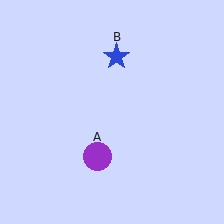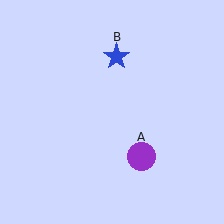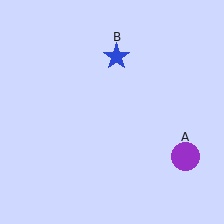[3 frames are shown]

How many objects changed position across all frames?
1 object changed position: purple circle (object A).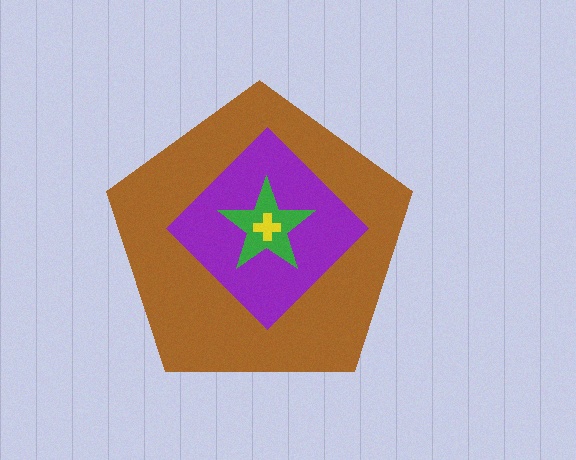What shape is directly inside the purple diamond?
The green star.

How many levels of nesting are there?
4.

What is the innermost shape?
The yellow cross.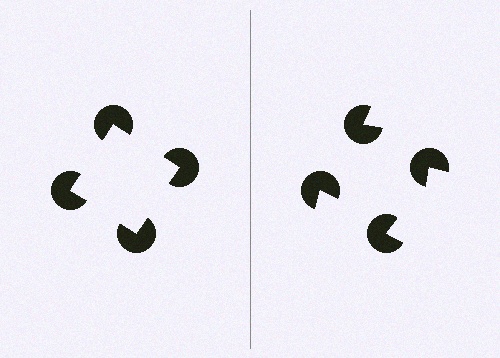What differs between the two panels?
The pac-man discs are positioned identically on both sides; only the wedge orientations differ. On the left they align to a square; on the right they are misaligned.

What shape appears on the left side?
An illusory square.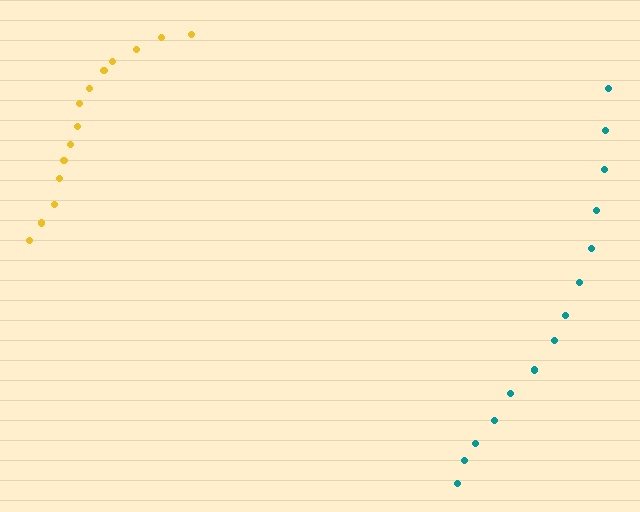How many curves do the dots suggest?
There are 2 distinct paths.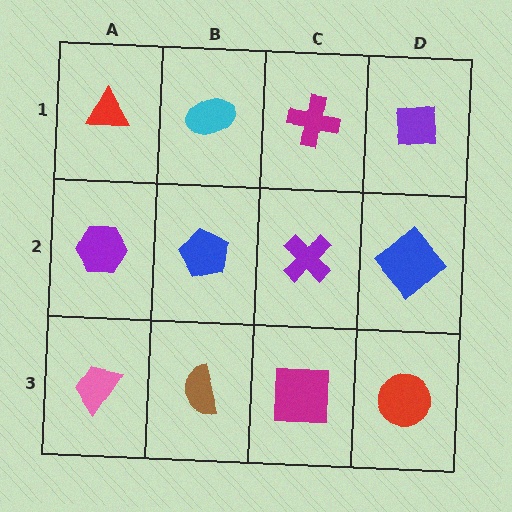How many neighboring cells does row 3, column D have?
2.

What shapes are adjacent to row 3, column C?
A purple cross (row 2, column C), a brown semicircle (row 3, column B), a red circle (row 3, column D).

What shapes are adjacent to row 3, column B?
A blue pentagon (row 2, column B), a pink trapezoid (row 3, column A), a magenta square (row 3, column C).